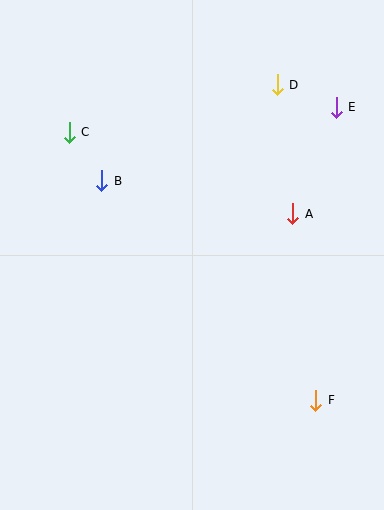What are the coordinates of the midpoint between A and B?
The midpoint between A and B is at (197, 197).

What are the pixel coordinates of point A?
Point A is at (293, 214).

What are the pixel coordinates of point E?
Point E is at (336, 107).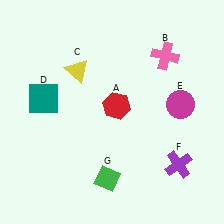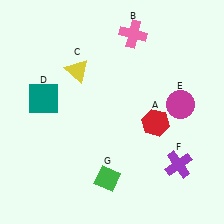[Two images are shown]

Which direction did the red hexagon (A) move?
The red hexagon (A) moved right.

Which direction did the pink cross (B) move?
The pink cross (B) moved left.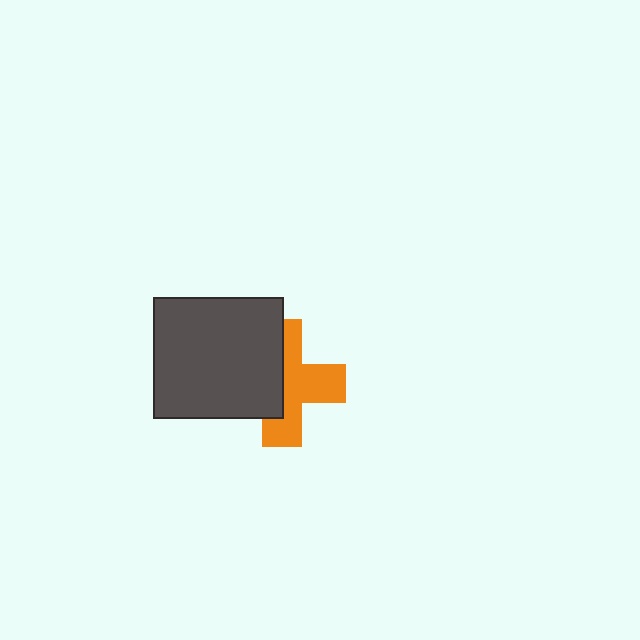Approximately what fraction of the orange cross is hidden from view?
Roughly 46% of the orange cross is hidden behind the dark gray rectangle.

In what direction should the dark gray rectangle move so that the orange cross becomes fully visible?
The dark gray rectangle should move left. That is the shortest direction to clear the overlap and leave the orange cross fully visible.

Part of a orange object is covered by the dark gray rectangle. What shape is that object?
It is a cross.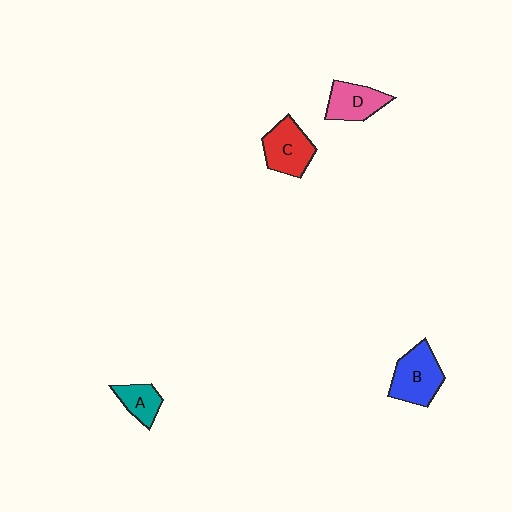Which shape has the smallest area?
Shape A (teal).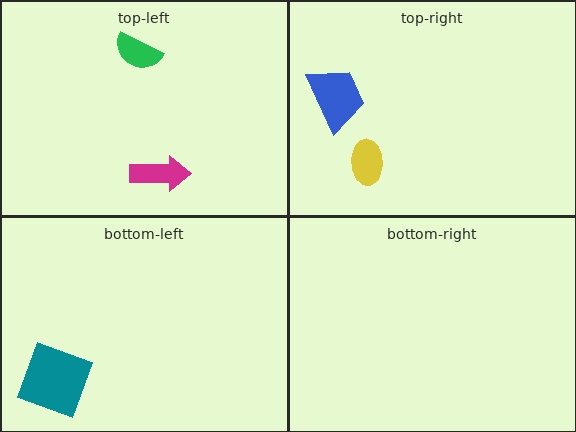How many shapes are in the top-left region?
2.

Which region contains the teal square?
The bottom-left region.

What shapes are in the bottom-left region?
The teal square.